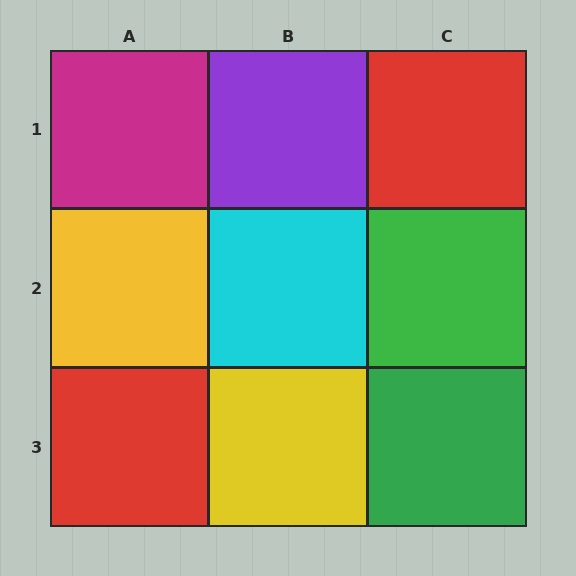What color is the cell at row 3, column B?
Yellow.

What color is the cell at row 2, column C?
Green.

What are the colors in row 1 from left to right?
Magenta, purple, red.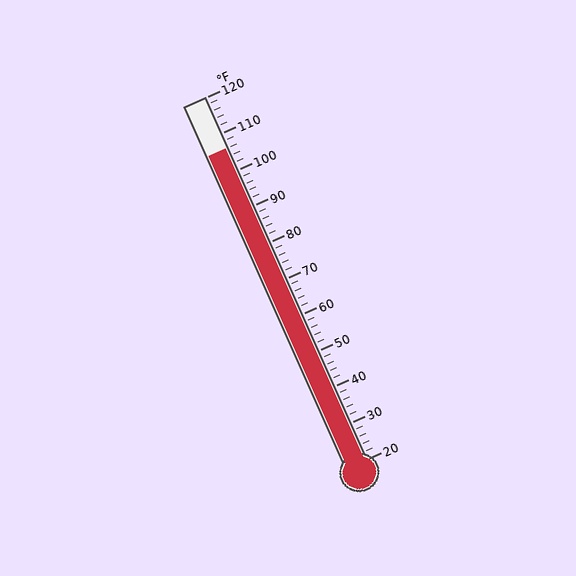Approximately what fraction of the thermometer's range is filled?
The thermometer is filled to approximately 85% of its range.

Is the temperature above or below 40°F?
The temperature is above 40°F.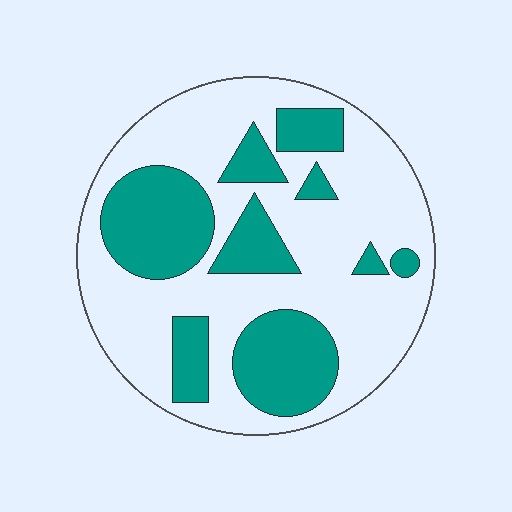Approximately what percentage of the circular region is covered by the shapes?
Approximately 35%.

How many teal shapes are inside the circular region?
9.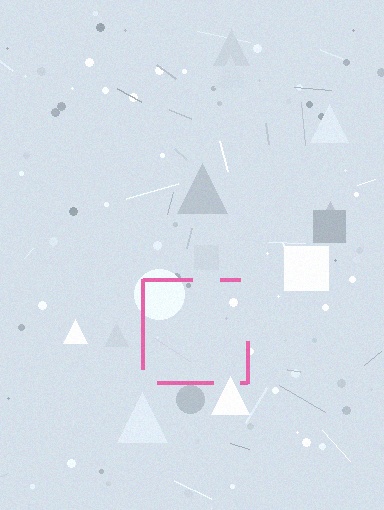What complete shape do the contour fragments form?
The contour fragments form a square.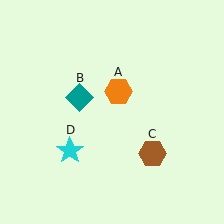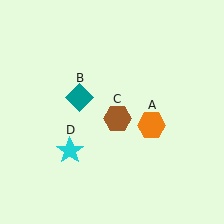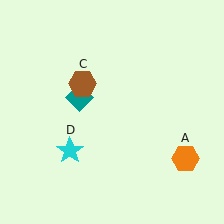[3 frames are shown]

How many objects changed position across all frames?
2 objects changed position: orange hexagon (object A), brown hexagon (object C).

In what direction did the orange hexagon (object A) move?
The orange hexagon (object A) moved down and to the right.